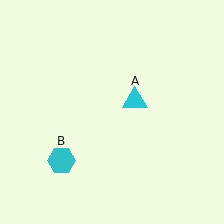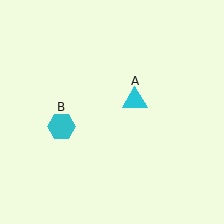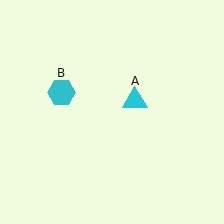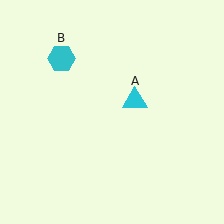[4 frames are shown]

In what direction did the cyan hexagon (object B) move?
The cyan hexagon (object B) moved up.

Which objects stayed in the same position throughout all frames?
Cyan triangle (object A) remained stationary.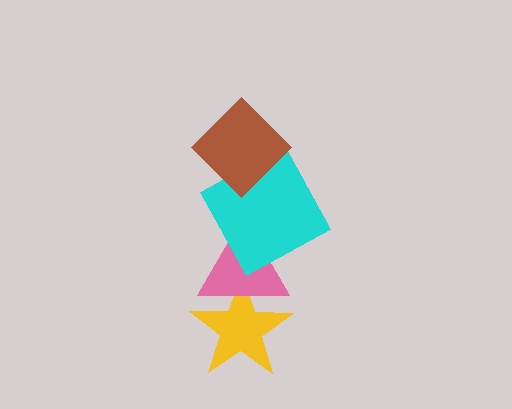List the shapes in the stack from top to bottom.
From top to bottom: the brown diamond, the cyan square, the pink triangle, the yellow star.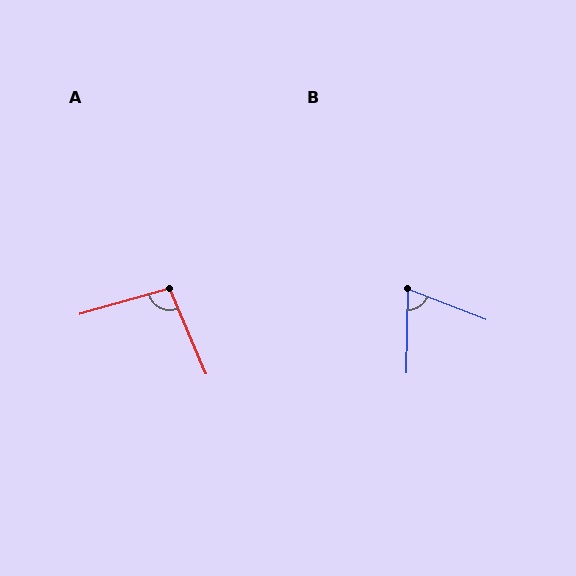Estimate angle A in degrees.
Approximately 97 degrees.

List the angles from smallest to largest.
B (70°), A (97°).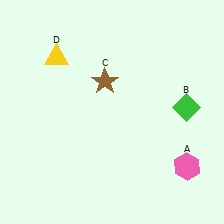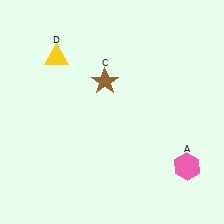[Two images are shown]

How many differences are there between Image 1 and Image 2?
There is 1 difference between the two images.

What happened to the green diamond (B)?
The green diamond (B) was removed in Image 2. It was in the top-right area of Image 1.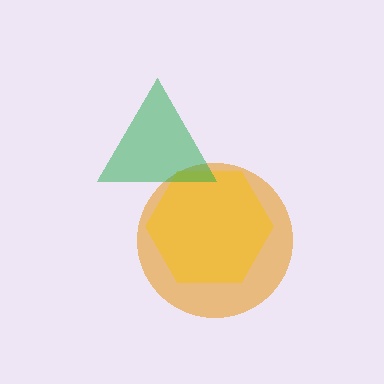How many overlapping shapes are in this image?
There are 3 overlapping shapes in the image.